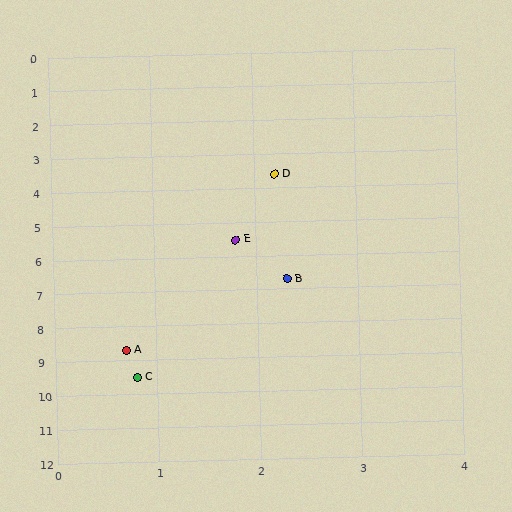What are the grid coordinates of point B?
Point B is at approximately (2.3, 6.7).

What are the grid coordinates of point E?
Point E is at approximately (1.8, 5.5).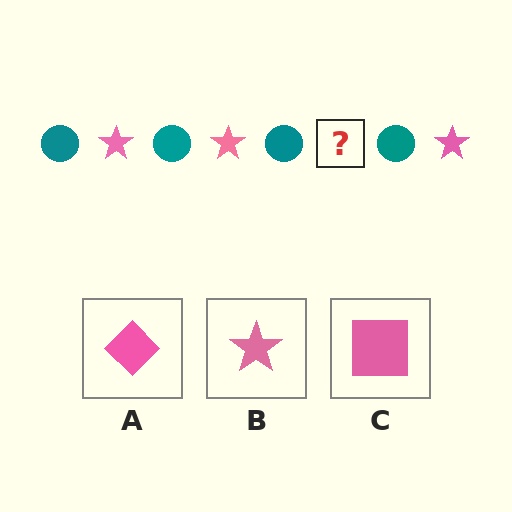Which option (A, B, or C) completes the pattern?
B.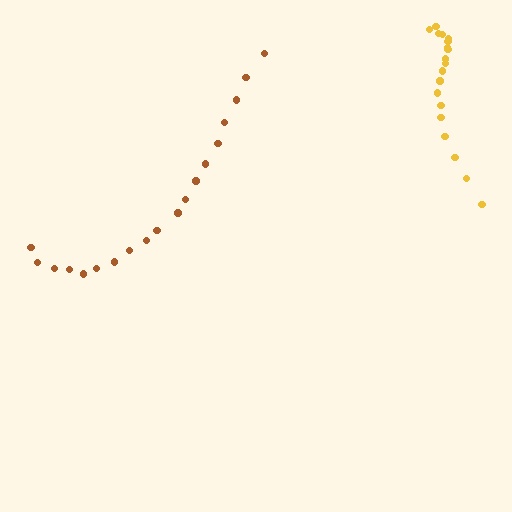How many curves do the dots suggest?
There are 2 distinct paths.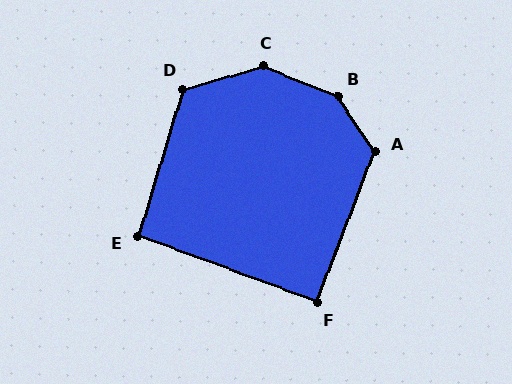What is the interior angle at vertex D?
Approximately 123 degrees (obtuse).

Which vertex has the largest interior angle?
B, at approximately 146 degrees.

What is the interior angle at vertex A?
Approximately 125 degrees (obtuse).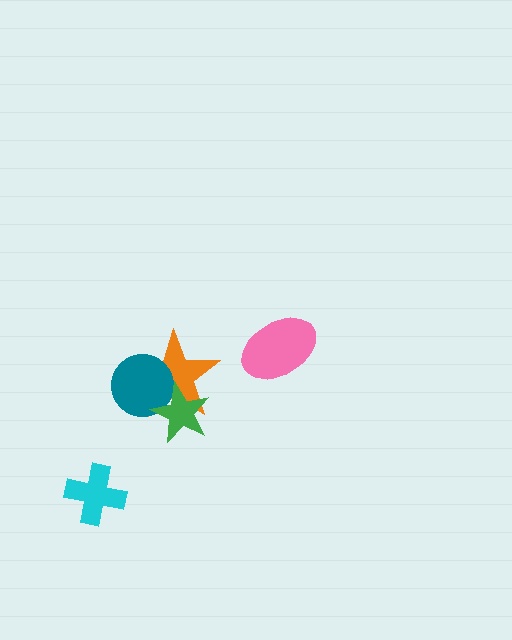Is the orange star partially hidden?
Yes, it is partially covered by another shape.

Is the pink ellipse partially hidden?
No, no other shape covers it.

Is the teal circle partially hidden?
Yes, it is partially covered by another shape.